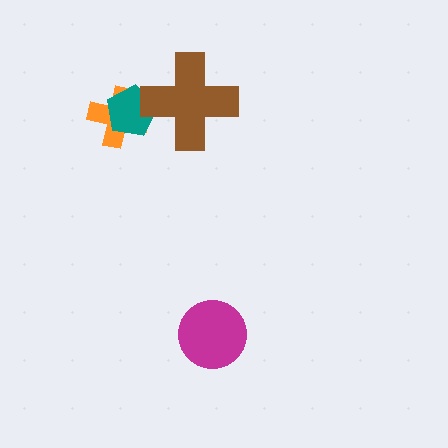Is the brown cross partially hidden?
No, no other shape covers it.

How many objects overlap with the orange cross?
1 object overlaps with the orange cross.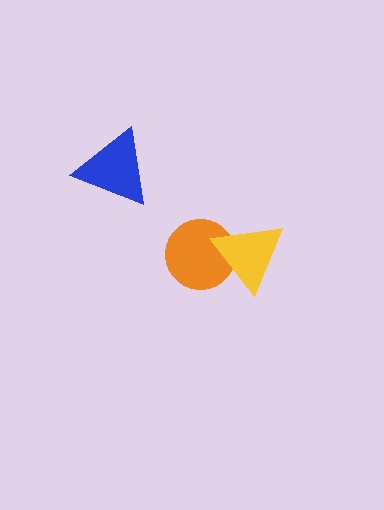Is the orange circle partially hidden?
Yes, it is partially covered by another shape.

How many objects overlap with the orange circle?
1 object overlaps with the orange circle.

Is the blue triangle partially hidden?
No, no other shape covers it.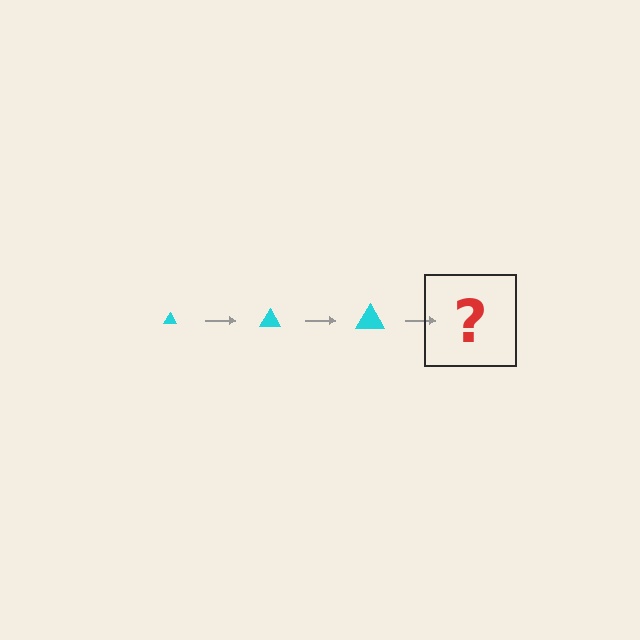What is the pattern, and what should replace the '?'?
The pattern is that the triangle gets progressively larger each step. The '?' should be a cyan triangle, larger than the previous one.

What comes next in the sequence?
The next element should be a cyan triangle, larger than the previous one.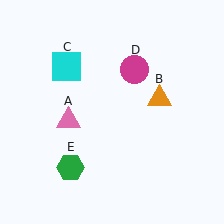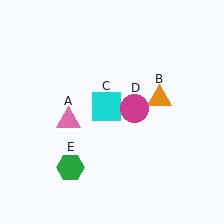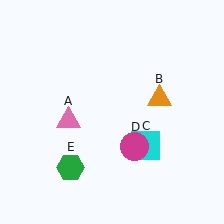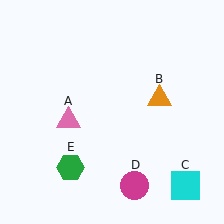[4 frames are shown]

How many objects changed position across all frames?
2 objects changed position: cyan square (object C), magenta circle (object D).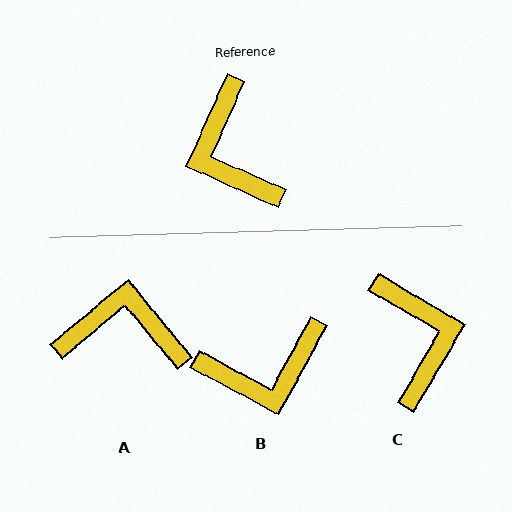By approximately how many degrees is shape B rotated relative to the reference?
Approximately 86 degrees counter-clockwise.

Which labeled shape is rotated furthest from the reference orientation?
C, about 174 degrees away.